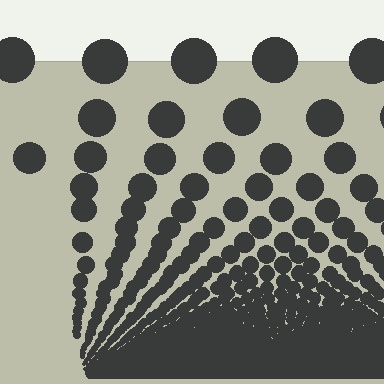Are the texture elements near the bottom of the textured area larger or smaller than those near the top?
Smaller. The gradient is inverted — elements near the bottom are smaller and denser.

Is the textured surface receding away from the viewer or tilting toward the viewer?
The surface appears to tilt toward the viewer. Texture elements get larger and sparser toward the top.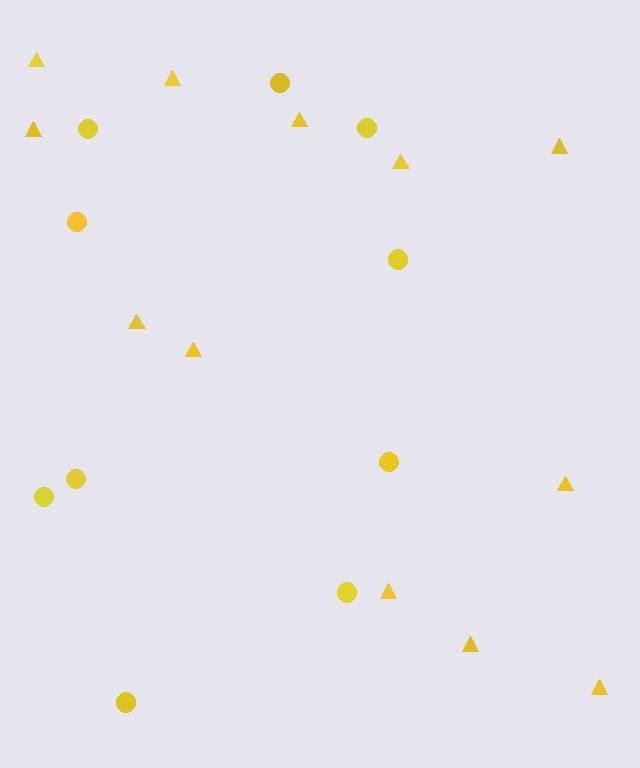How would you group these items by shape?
There are 2 groups: one group of triangles (12) and one group of circles (10).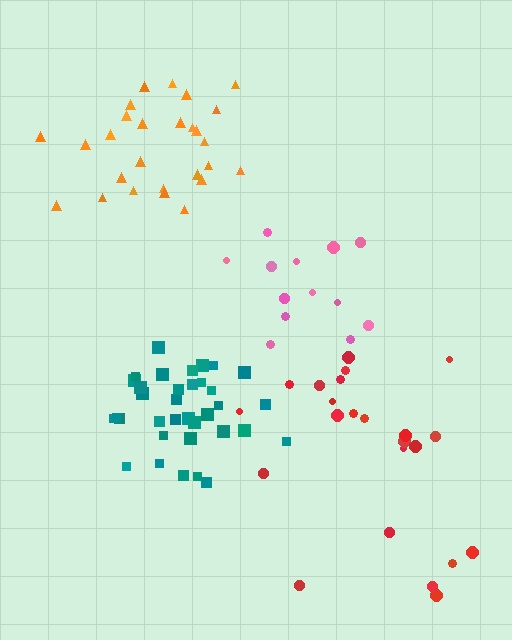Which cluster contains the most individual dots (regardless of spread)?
Teal (35).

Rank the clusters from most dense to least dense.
teal, orange, pink, red.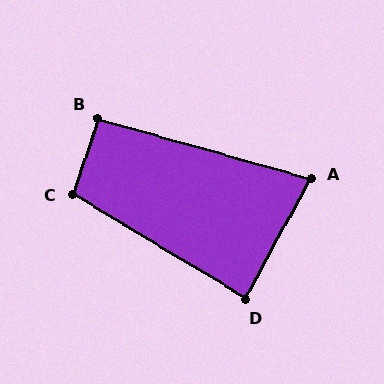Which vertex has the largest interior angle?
C, at approximately 103 degrees.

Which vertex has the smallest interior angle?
A, at approximately 77 degrees.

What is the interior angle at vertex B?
Approximately 93 degrees (approximately right).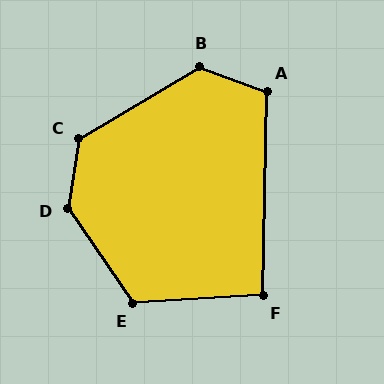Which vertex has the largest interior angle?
D, at approximately 136 degrees.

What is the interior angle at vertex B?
Approximately 129 degrees (obtuse).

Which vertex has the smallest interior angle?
F, at approximately 94 degrees.